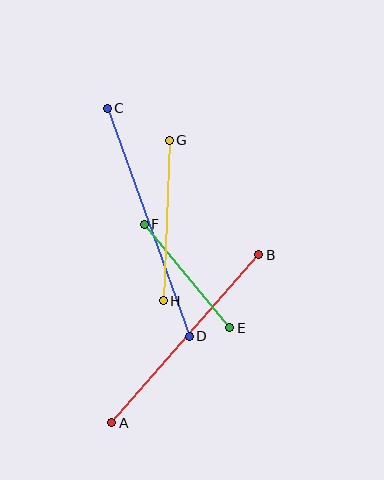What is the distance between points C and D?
The distance is approximately 242 pixels.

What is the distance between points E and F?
The distance is approximately 134 pixels.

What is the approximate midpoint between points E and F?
The midpoint is at approximately (187, 276) pixels.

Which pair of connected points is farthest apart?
Points C and D are farthest apart.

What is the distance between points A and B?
The distance is approximately 223 pixels.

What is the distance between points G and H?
The distance is approximately 161 pixels.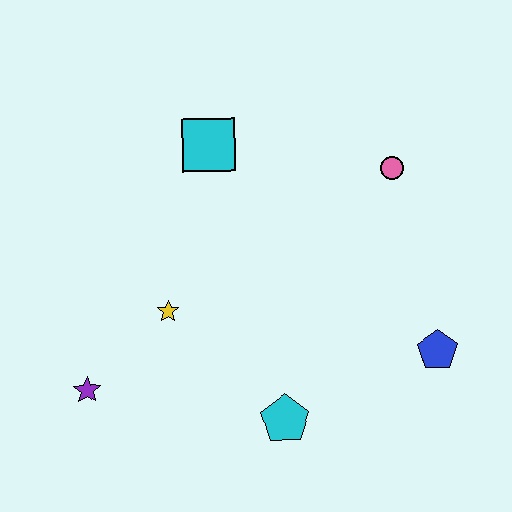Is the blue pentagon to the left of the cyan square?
No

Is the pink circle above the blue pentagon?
Yes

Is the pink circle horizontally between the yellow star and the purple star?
No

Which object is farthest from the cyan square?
The blue pentagon is farthest from the cyan square.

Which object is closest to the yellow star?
The purple star is closest to the yellow star.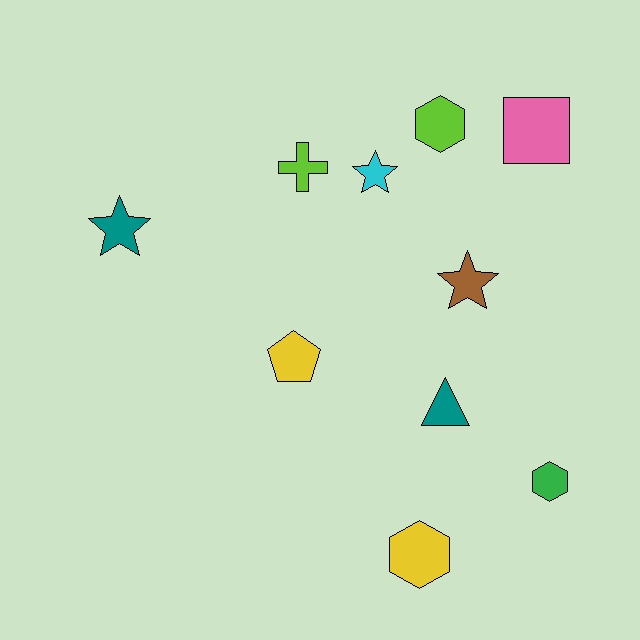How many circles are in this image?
There are no circles.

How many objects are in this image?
There are 10 objects.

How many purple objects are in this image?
There are no purple objects.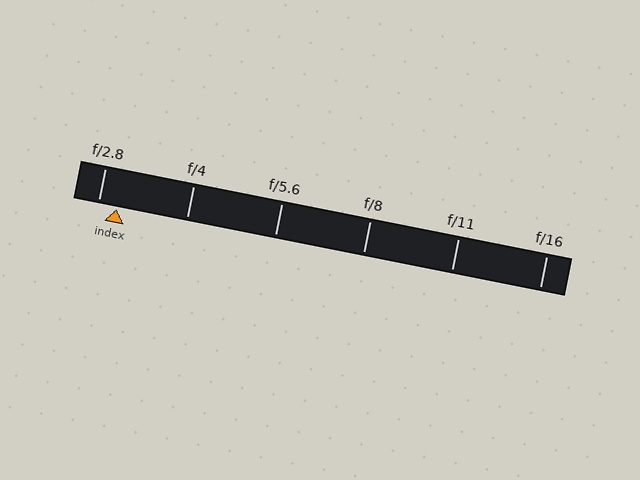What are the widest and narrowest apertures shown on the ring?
The widest aperture shown is f/2.8 and the narrowest is f/16.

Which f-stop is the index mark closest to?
The index mark is closest to f/2.8.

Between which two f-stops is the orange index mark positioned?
The index mark is between f/2.8 and f/4.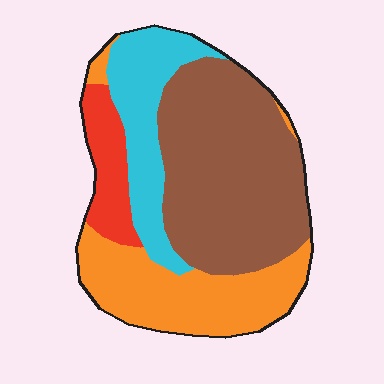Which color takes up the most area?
Brown, at roughly 45%.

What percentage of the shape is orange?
Orange covers roughly 25% of the shape.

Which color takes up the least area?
Red, at roughly 10%.